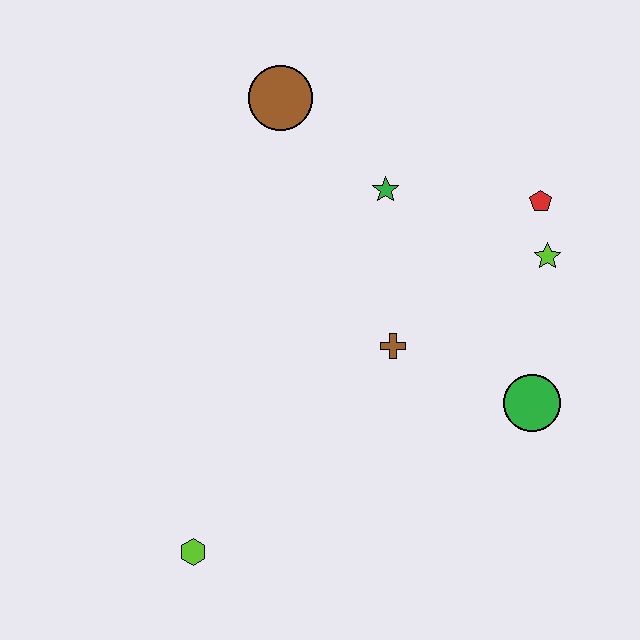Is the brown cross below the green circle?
No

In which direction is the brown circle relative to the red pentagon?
The brown circle is to the left of the red pentagon.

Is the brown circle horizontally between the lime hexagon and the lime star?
Yes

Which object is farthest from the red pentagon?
The lime hexagon is farthest from the red pentagon.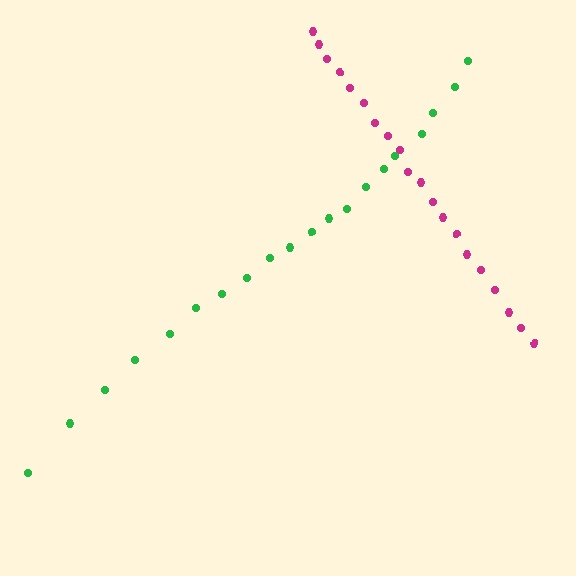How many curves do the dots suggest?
There are 2 distinct paths.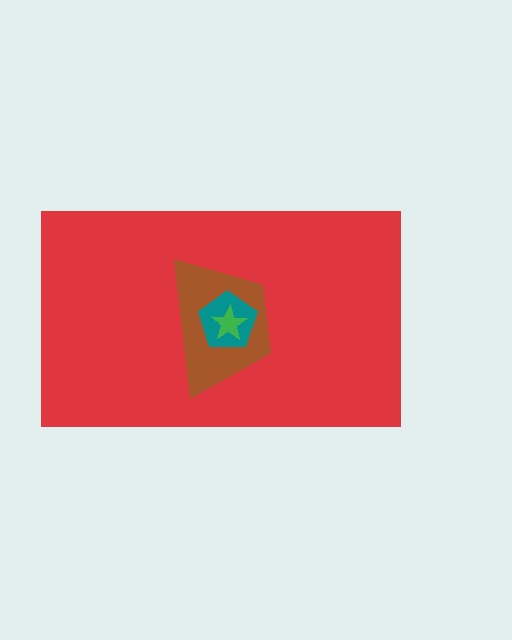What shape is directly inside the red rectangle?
The brown trapezoid.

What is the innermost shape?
The green star.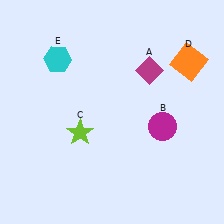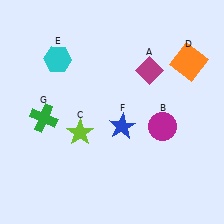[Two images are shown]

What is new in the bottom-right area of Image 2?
A blue star (F) was added in the bottom-right area of Image 2.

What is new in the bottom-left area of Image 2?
A green cross (G) was added in the bottom-left area of Image 2.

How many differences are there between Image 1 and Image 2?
There are 2 differences between the two images.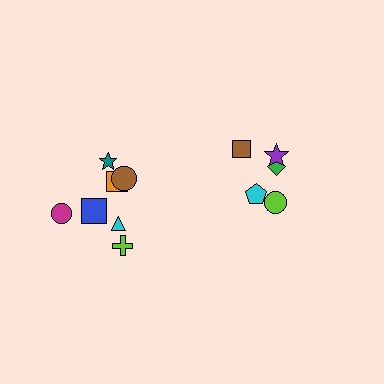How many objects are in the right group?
There are 5 objects.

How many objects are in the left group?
There are 7 objects.